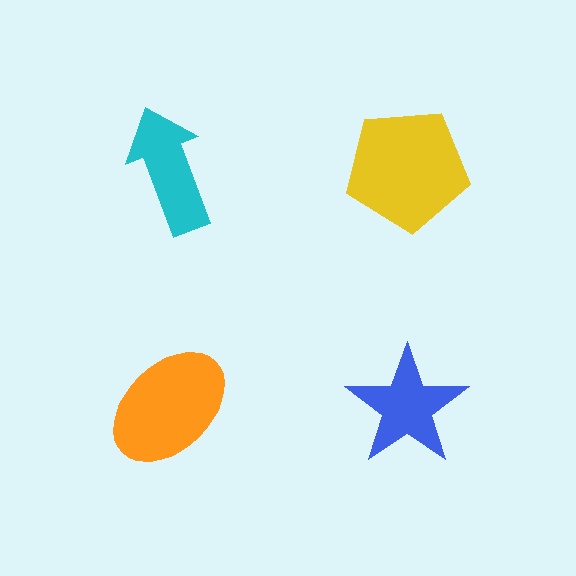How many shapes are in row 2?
2 shapes.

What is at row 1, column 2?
A yellow pentagon.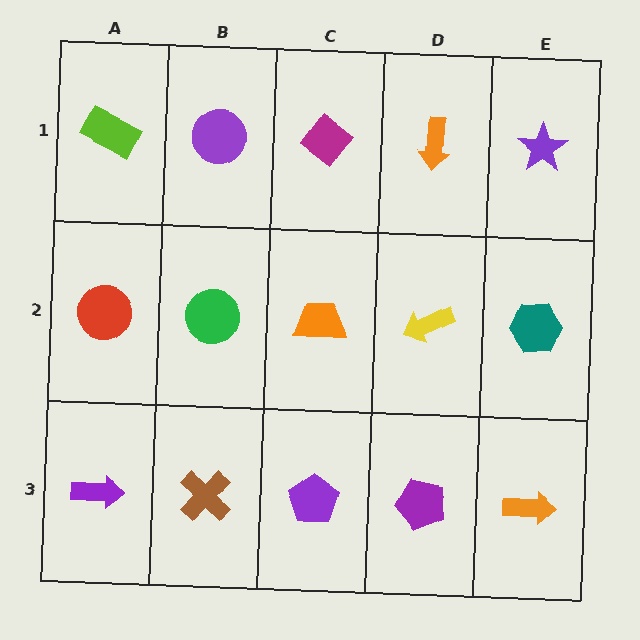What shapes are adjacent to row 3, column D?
A yellow arrow (row 2, column D), a purple pentagon (row 3, column C), an orange arrow (row 3, column E).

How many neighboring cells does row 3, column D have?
3.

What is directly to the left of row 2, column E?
A yellow arrow.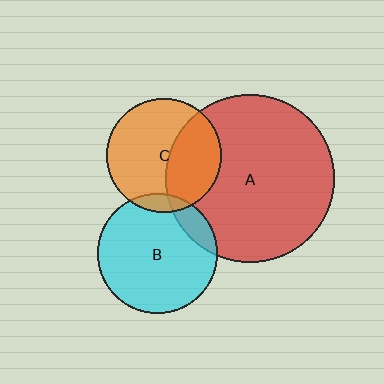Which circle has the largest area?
Circle A (red).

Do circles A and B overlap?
Yes.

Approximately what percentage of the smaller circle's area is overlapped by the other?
Approximately 10%.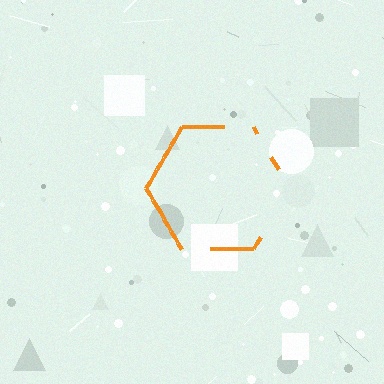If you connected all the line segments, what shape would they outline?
They would outline a hexagon.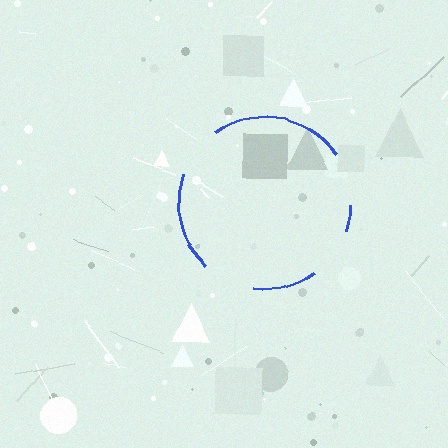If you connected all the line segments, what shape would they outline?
They would outline a circle.